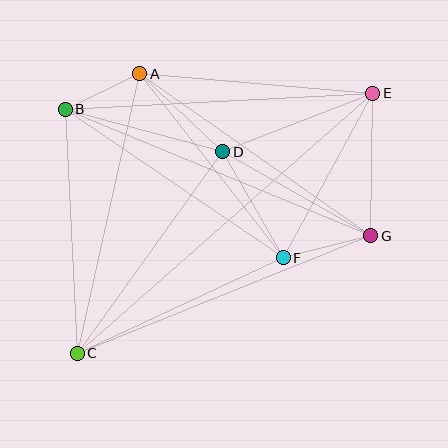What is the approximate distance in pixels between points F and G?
The distance between F and G is approximately 90 pixels.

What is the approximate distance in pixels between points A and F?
The distance between A and F is approximately 233 pixels.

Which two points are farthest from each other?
Points C and E are farthest from each other.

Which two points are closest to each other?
Points A and B are closest to each other.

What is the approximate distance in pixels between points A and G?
The distance between A and G is approximately 282 pixels.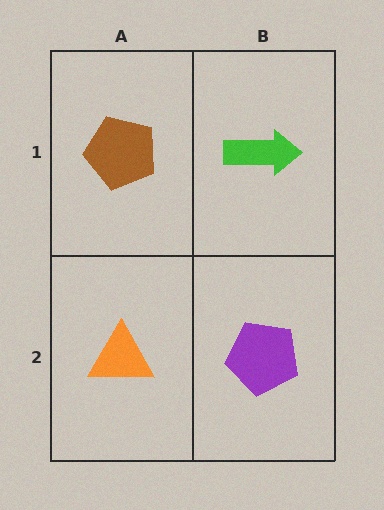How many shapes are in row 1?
2 shapes.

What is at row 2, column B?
A purple pentagon.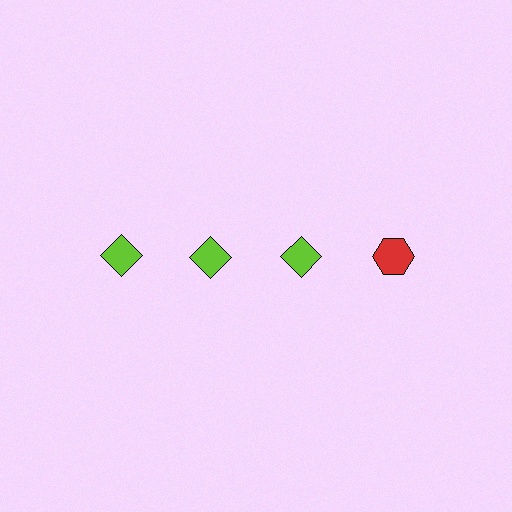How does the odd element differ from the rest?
It differs in both color (red instead of lime) and shape (hexagon instead of diamond).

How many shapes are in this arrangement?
There are 4 shapes arranged in a grid pattern.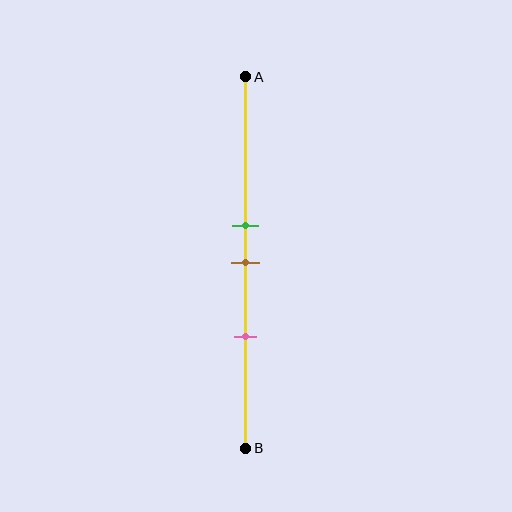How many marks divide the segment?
There are 3 marks dividing the segment.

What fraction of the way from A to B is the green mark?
The green mark is approximately 40% (0.4) of the way from A to B.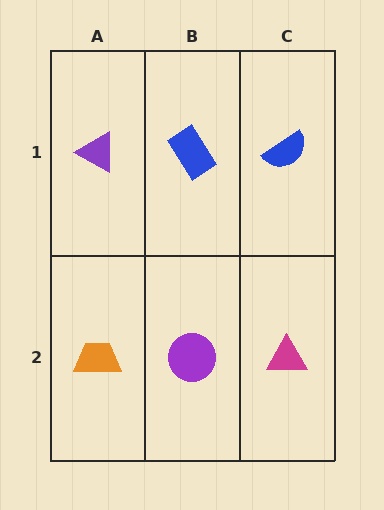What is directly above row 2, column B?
A blue rectangle.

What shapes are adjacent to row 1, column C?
A magenta triangle (row 2, column C), a blue rectangle (row 1, column B).